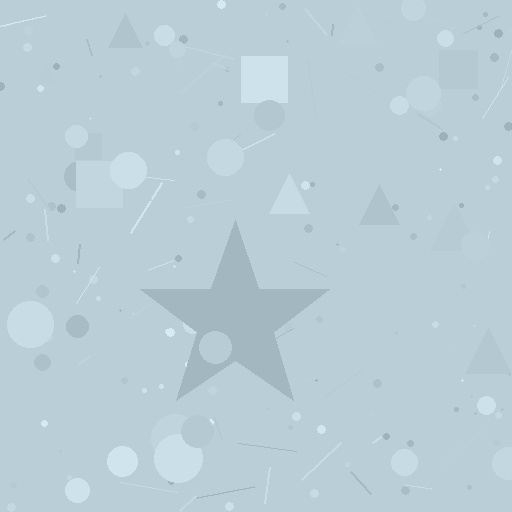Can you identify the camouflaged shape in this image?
The camouflaged shape is a star.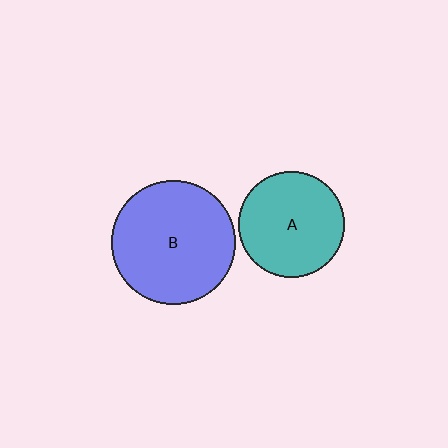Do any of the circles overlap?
No, none of the circles overlap.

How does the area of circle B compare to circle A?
Approximately 1.4 times.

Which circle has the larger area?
Circle B (blue).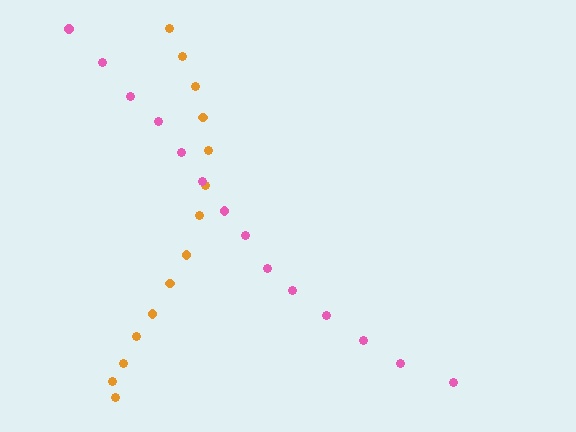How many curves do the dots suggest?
There are 2 distinct paths.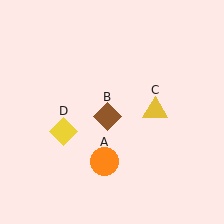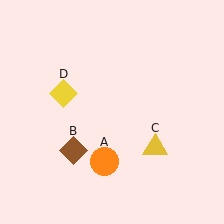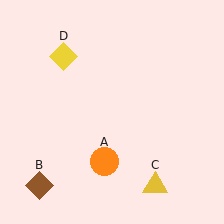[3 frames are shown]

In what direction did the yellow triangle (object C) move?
The yellow triangle (object C) moved down.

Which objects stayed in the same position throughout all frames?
Orange circle (object A) remained stationary.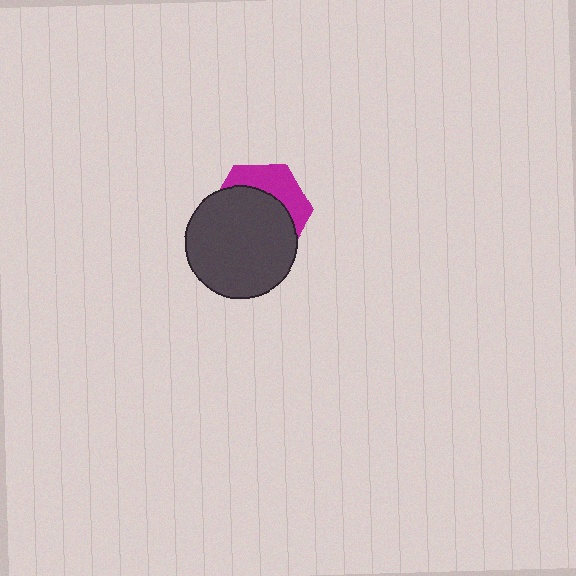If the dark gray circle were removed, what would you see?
You would see the complete magenta hexagon.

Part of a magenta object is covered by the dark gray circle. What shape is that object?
It is a hexagon.